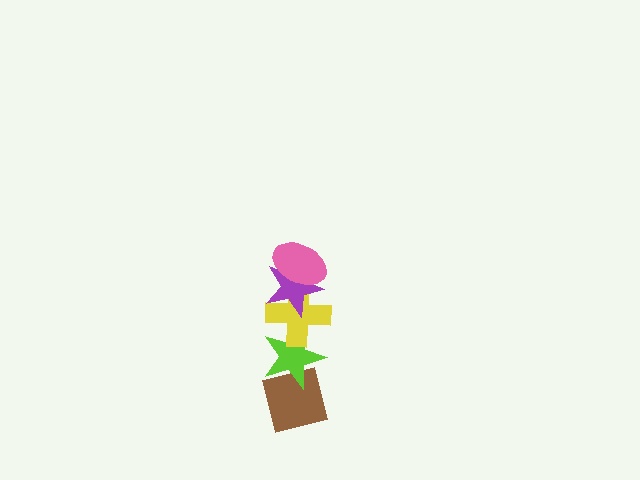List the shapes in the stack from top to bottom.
From top to bottom: the pink ellipse, the purple star, the yellow cross, the lime star, the brown square.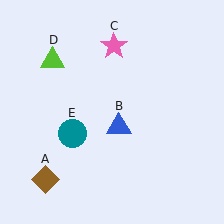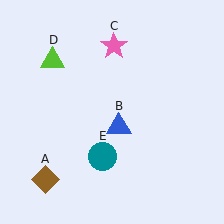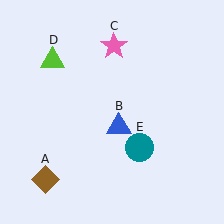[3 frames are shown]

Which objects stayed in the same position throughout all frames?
Brown diamond (object A) and blue triangle (object B) and pink star (object C) and lime triangle (object D) remained stationary.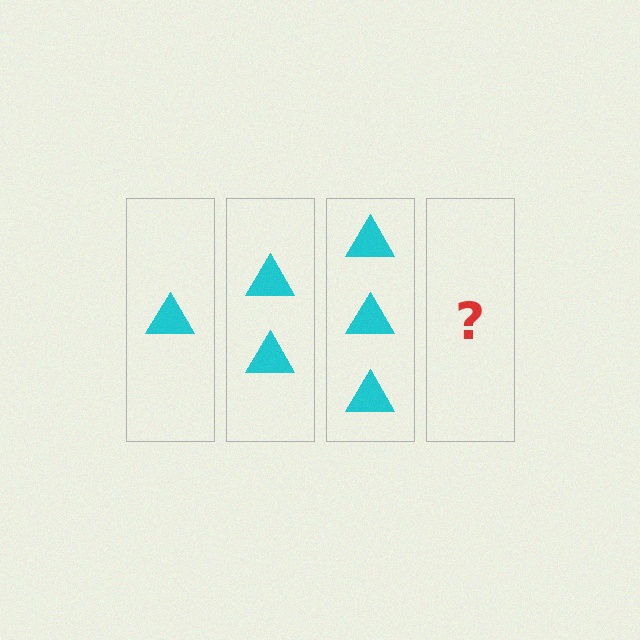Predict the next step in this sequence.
The next step is 4 triangles.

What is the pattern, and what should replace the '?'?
The pattern is that each step adds one more triangle. The '?' should be 4 triangles.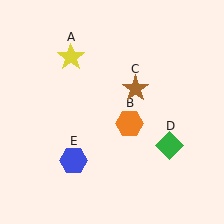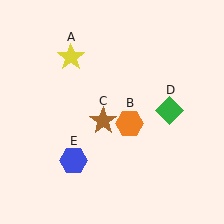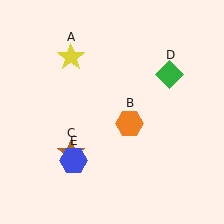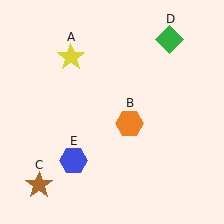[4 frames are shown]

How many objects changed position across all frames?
2 objects changed position: brown star (object C), green diamond (object D).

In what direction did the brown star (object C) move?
The brown star (object C) moved down and to the left.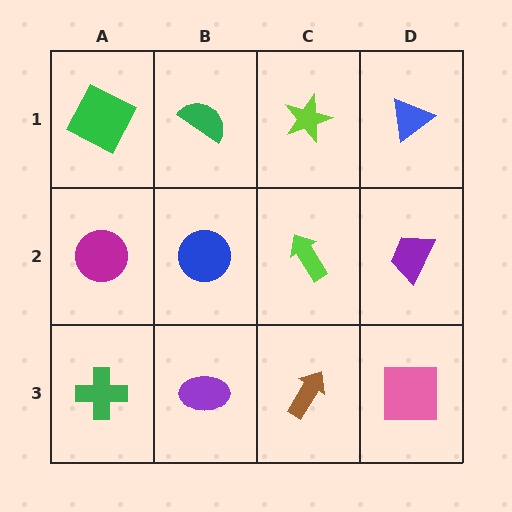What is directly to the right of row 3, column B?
A brown arrow.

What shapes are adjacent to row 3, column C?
A lime arrow (row 2, column C), a purple ellipse (row 3, column B), a pink square (row 3, column D).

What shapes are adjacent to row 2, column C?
A lime star (row 1, column C), a brown arrow (row 3, column C), a blue circle (row 2, column B), a purple trapezoid (row 2, column D).